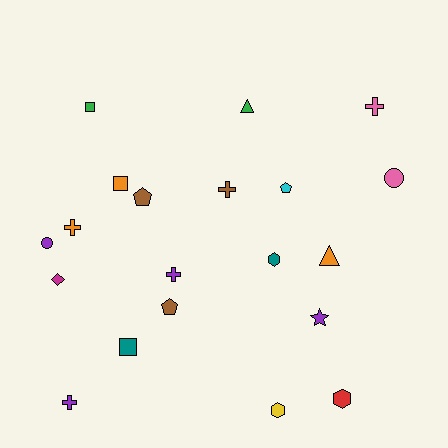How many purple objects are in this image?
There are 4 purple objects.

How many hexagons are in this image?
There are 3 hexagons.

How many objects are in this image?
There are 20 objects.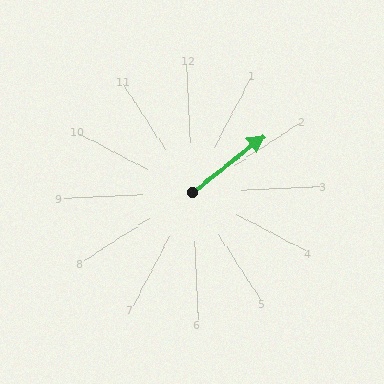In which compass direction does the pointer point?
Northeast.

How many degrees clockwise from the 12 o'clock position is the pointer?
Approximately 54 degrees.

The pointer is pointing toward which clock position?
Roughly 2 o'clock.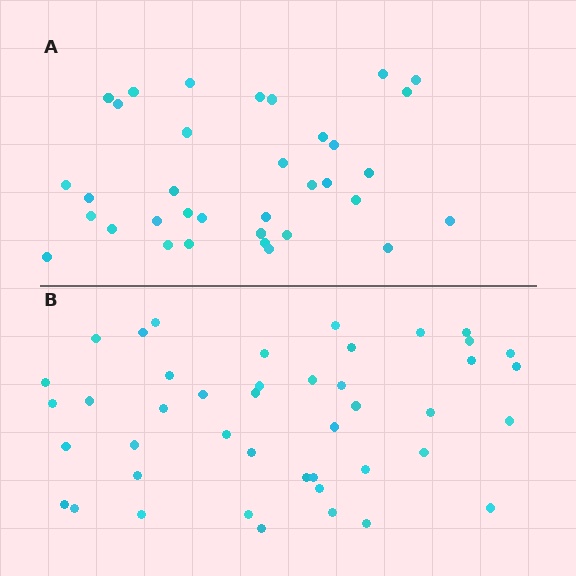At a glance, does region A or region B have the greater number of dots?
Region B (the bottom region) has more dots.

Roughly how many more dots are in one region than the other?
Region B has roughly 8 or so more dots than region A.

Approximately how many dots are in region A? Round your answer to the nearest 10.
About 40 dots. (The exact count is 35, which rounds to 40.)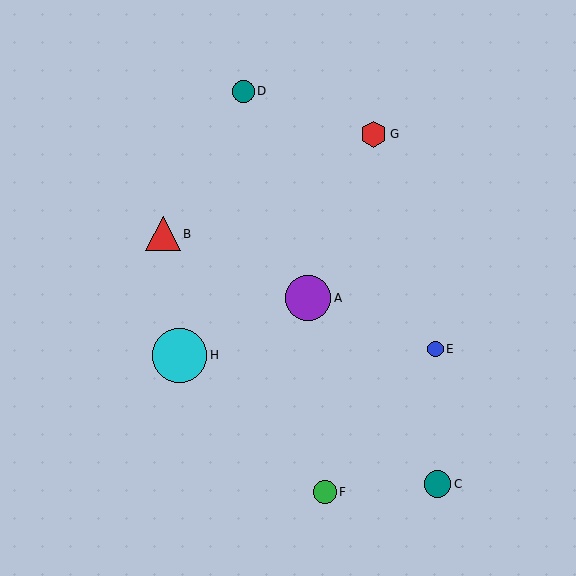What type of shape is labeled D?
Shape D is a teal circle.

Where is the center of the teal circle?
The center of the teal circle is at (243, 91).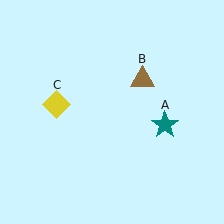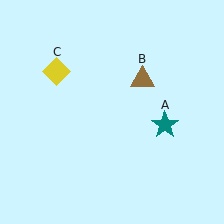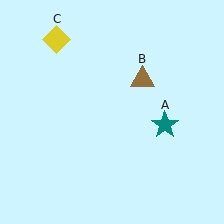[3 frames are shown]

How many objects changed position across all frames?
1 object changed position: yellow diamond (object C).